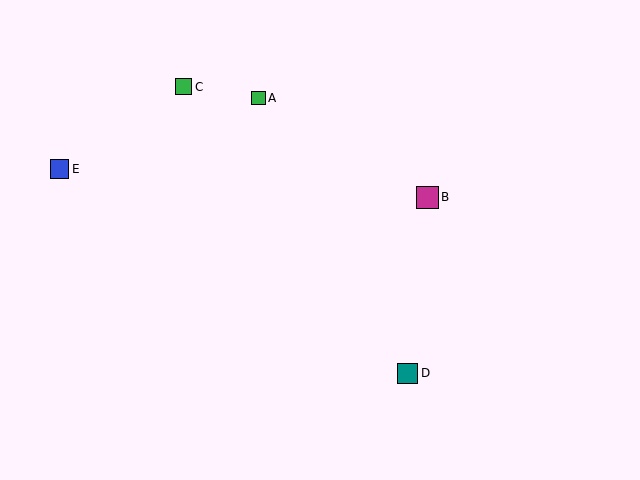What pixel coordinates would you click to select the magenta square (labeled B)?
Click at (427, 197) to select the magenta square B.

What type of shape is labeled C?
Shape C is a green square.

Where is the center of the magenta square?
The center of the magenta square is at (427, 197).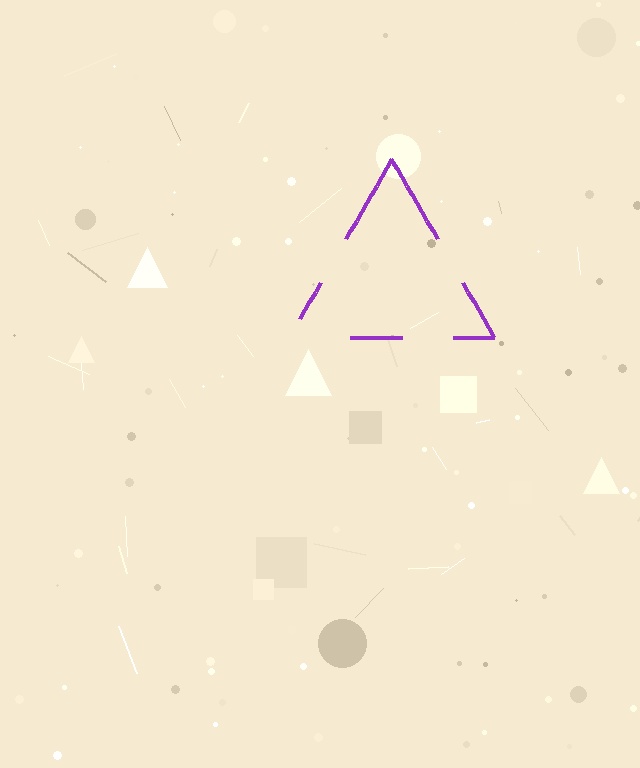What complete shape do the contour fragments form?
The contour fragments form a triangle.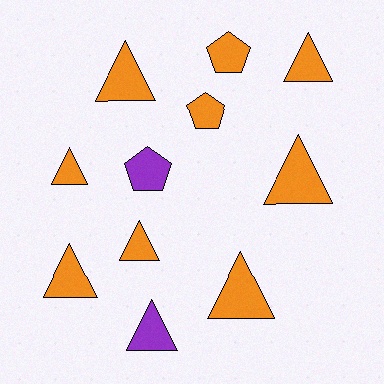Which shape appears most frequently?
Triangle, with 8 objects.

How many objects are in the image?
There are 11 objects.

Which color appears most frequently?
Orange, with 9 objects.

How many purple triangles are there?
There is 1 purple triangle.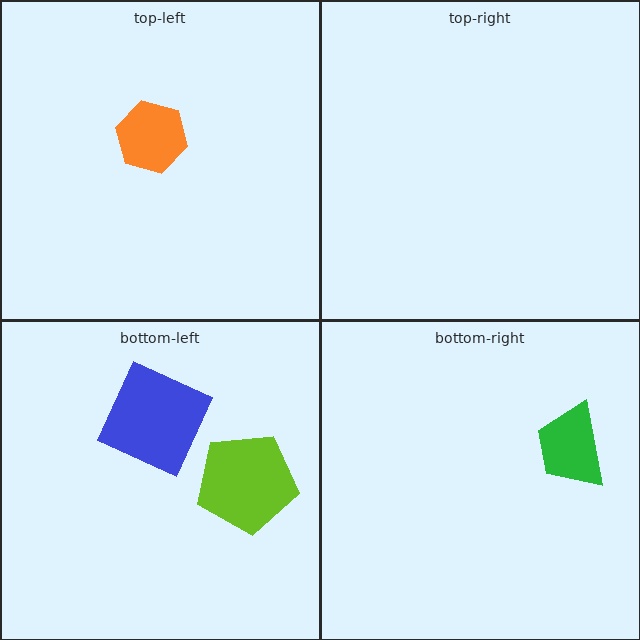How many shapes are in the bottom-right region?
1.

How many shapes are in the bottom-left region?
2.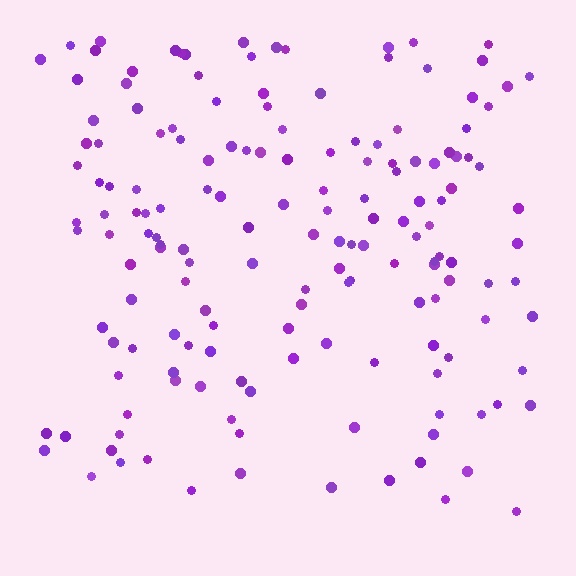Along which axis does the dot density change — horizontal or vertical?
Vertical.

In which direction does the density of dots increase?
From bottom to top, with the top side densest.